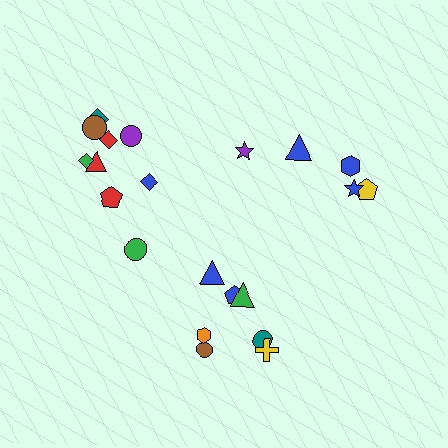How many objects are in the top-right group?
There are 5 objects.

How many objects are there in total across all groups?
There are 21 objects.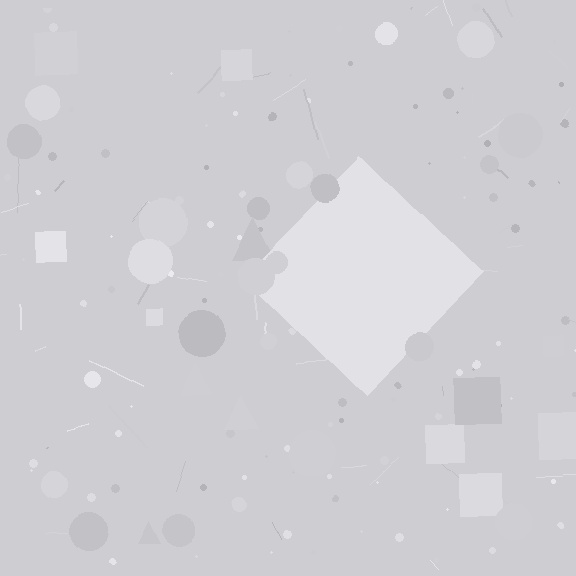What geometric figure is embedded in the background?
A diamond is embedded in the background.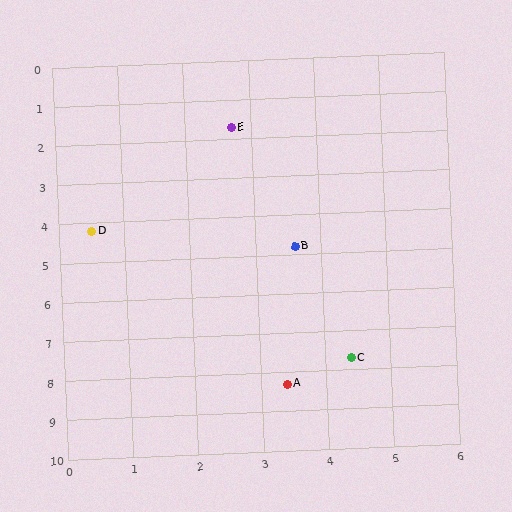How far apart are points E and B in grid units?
Points E and B are about 3.2 grid units apart.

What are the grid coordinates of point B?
Point B is at approximately (3.6, 4.8).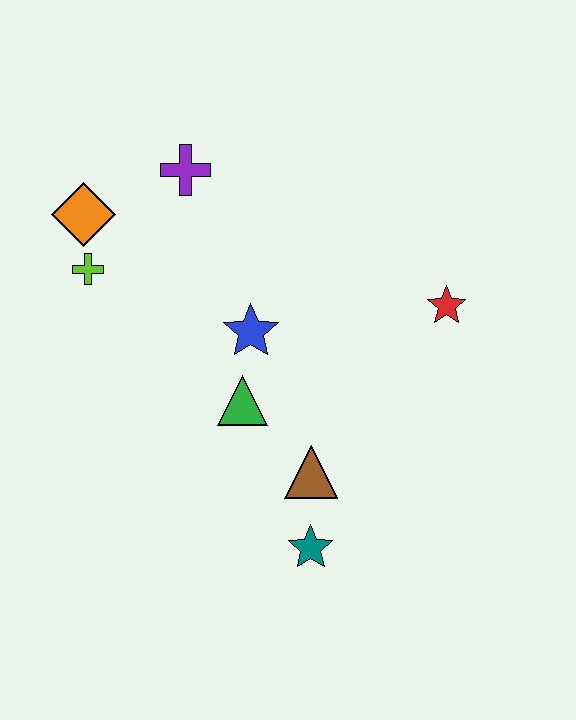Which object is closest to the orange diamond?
The lime cross is closest to the orange diamond.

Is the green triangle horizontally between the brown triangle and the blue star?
No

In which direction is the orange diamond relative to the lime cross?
The orange diamond is above the lime cross.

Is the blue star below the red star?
Yes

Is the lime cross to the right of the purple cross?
No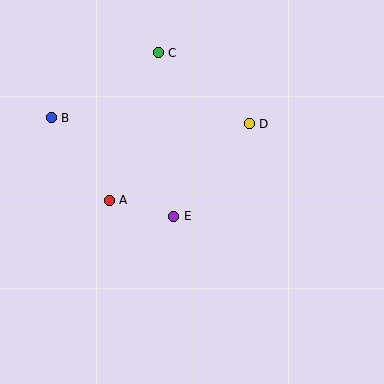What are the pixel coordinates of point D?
Point D is at (249, 124).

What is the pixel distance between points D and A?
The distance between D and A is 160 pixels.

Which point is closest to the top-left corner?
Point B is closest to the top-left corner.